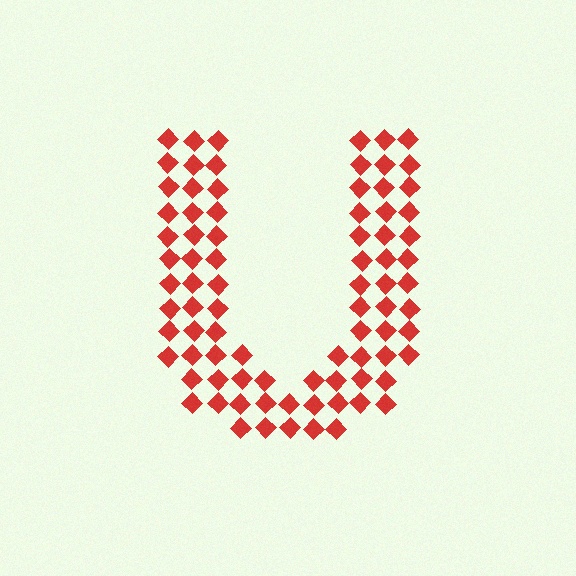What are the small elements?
The small elements are diamonds.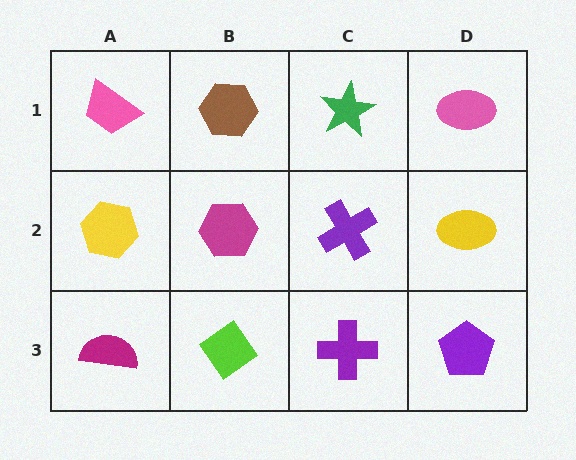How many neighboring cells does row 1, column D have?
2.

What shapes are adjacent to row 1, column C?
A purple cross (row 2, column C), a brown hexagon (row 1, column B), a pink ellipse (row 1, column D).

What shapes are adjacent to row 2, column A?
A pink trapezoid (row 1, column A), a magenta semicircle (row 3, column A), a magenta hexagon (row 2, column B).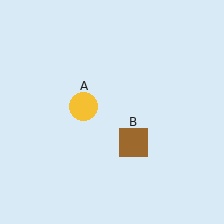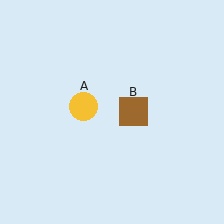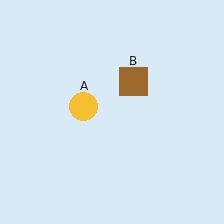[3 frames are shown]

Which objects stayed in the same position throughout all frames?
Yellow circle (object A) remained stationary.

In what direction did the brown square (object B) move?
The brown square (object B) moved up.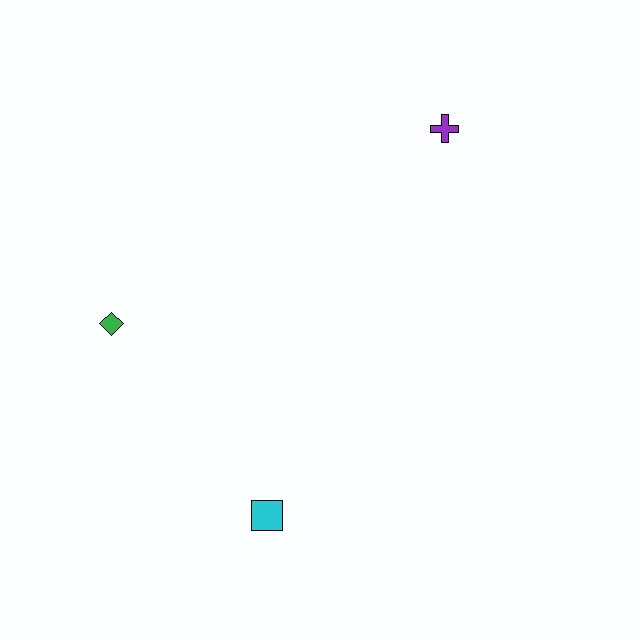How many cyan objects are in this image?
There is 1 cyan object.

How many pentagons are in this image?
There are no pentagons.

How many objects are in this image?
There are 3 objects.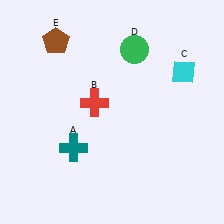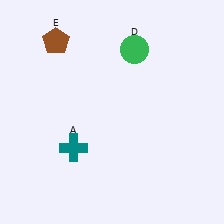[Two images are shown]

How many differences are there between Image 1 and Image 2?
There are 2 differences between the two images.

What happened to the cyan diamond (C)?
The cyan diamond (C) was removed in Image 2. It was in the top-right area of Image 1.